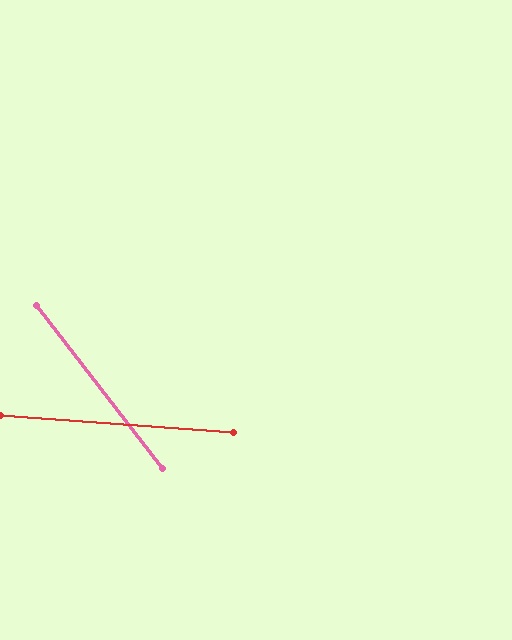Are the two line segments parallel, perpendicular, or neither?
Neither parallel nor perpendicular — they differ by about 48°.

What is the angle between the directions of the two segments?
Approximately 48 degrees.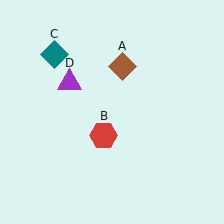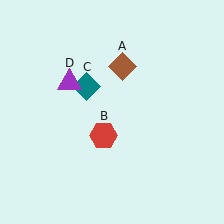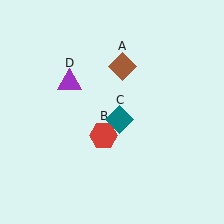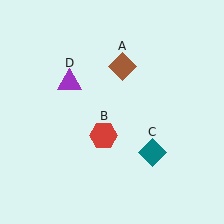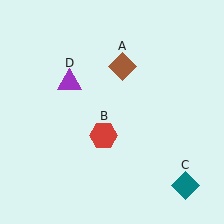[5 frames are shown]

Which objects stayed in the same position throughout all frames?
Brown diamond (object A) and red hexagon (object B) and purple triangle (object D) remained stationary.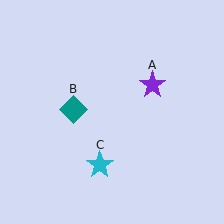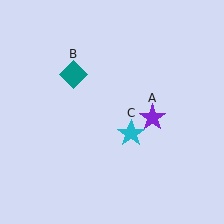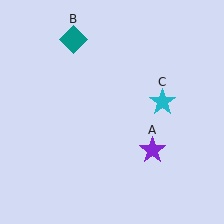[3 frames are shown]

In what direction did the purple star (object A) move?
The purple star (object A) moved down.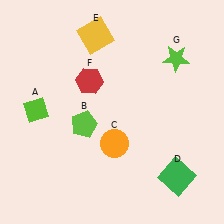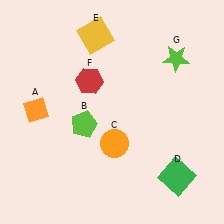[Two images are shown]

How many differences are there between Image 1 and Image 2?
There is 1 difference between the two images.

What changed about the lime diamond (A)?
In Image 1, A is lime. In Image 2, it changed to orange.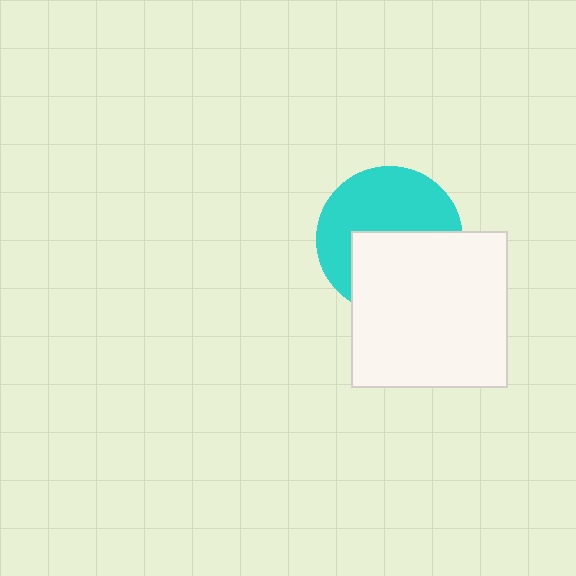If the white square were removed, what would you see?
You would see the complete cyan circle.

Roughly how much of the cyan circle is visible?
About half of it is visible (roughly 54%).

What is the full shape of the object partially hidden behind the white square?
The partially hidden object is a cyan circle.